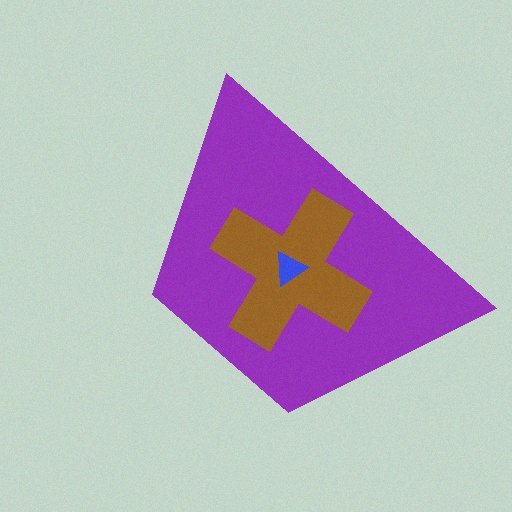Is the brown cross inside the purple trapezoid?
Yes.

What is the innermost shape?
The blue triangle.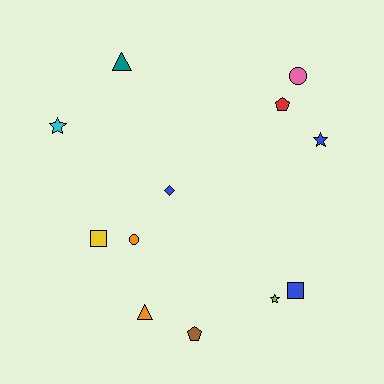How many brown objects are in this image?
There is 1 brown object.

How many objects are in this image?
There are 12 objects.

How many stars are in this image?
There are 3 stars.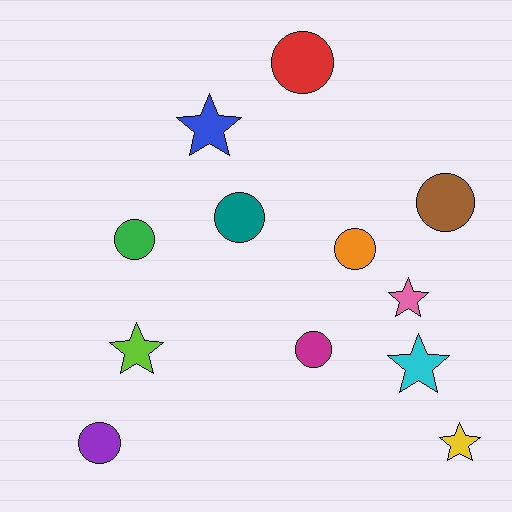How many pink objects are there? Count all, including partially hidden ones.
There is 1 pink object.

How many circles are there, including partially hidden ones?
There are 7 circles.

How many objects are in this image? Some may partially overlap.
There are 12 objects.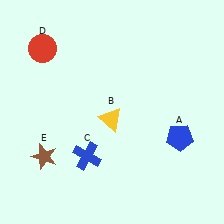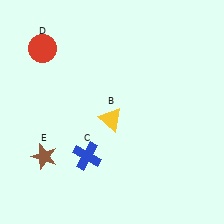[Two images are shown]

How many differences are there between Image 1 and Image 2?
There is 1 difference between the two images.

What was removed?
The blue pentagon (A) was removed in Image 2.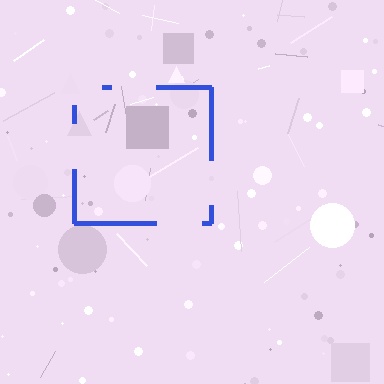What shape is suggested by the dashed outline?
The dashed outline suggests a square.